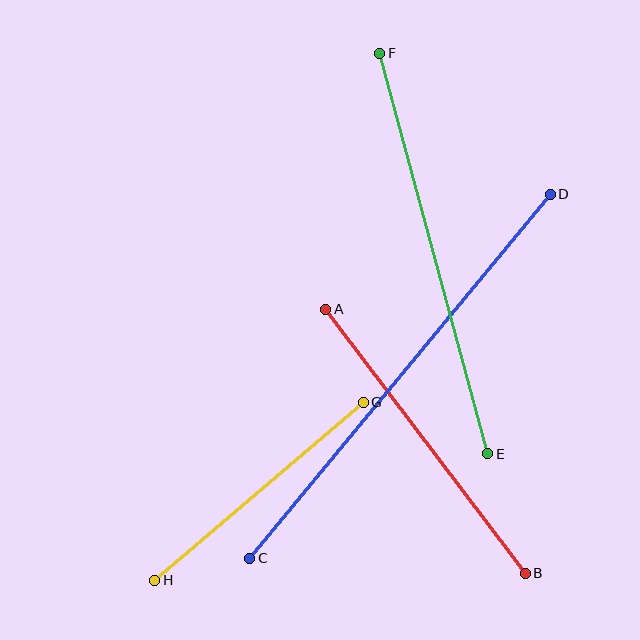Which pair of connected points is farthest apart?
Points C and D are farthest apart.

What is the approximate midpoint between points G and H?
The midpoint is at approximately (259, 491) pixels.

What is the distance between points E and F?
The distance is approximately 415 pixels.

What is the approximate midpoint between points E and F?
The midpoint is at approximately (434, 253) pixels.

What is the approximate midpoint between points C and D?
The midpoint is at approximately (400, 376) pixels.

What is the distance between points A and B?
The distance is approximately 331 pixels.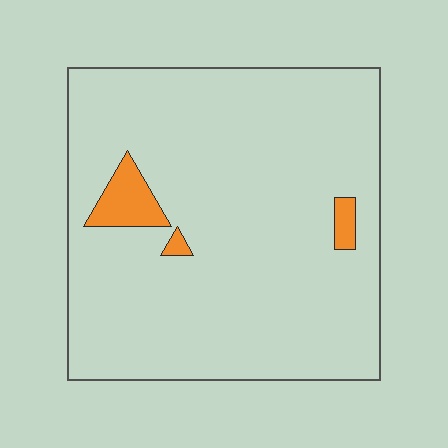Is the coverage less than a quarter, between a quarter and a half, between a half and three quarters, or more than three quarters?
Less than a quarter.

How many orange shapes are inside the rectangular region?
3.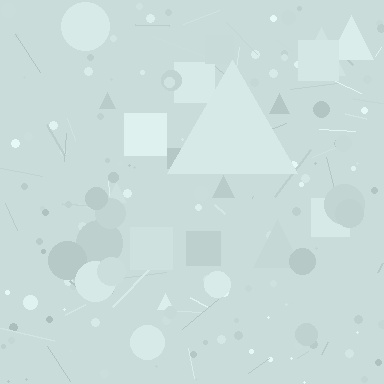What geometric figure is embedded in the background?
A triangle is embedded in the background.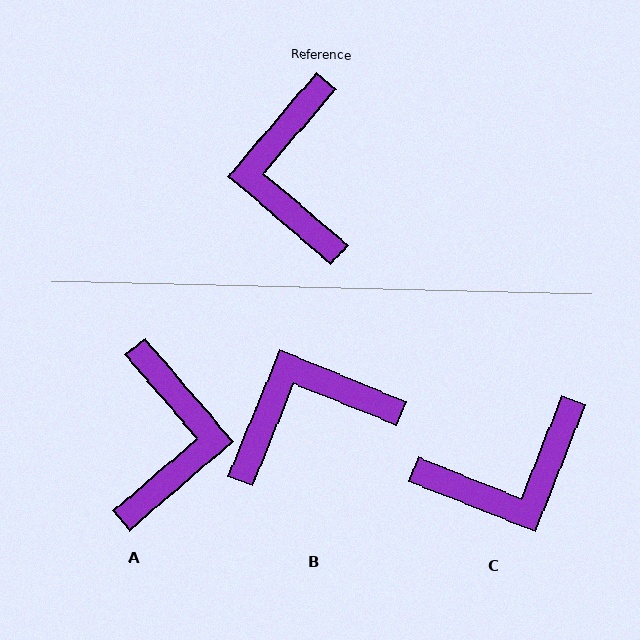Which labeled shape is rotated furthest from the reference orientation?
A, about 171 degrees away.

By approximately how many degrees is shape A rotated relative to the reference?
Approximately 171 degrees counter-clockwise.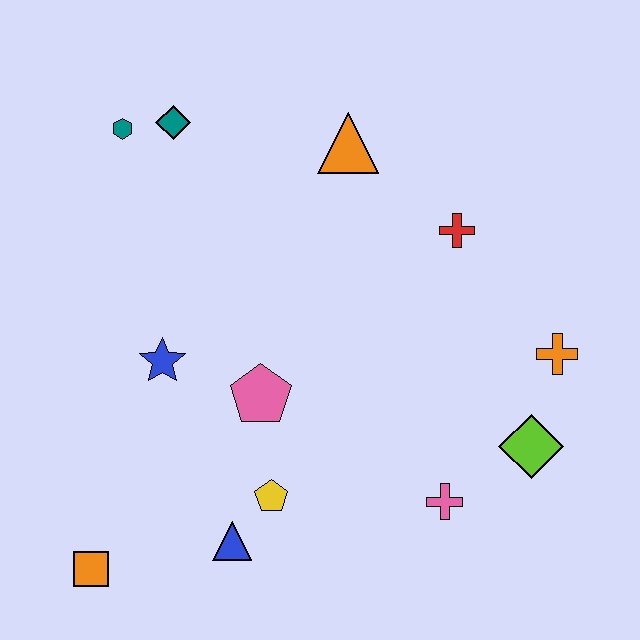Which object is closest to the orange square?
The blue triangle is closest to the orange square.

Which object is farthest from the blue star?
The orange cross is farthest from the blue star.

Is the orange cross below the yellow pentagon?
No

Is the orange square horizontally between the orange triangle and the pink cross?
No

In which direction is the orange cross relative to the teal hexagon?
The orange cross is to the right of the teal hexagon.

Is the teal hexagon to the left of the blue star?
Yes